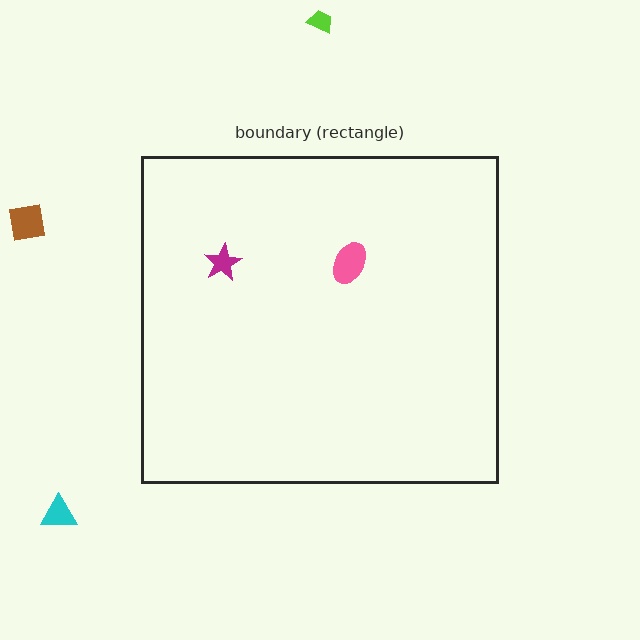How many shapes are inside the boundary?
2 inside, 3 outside.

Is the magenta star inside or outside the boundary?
Inside.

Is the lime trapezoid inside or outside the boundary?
Outside.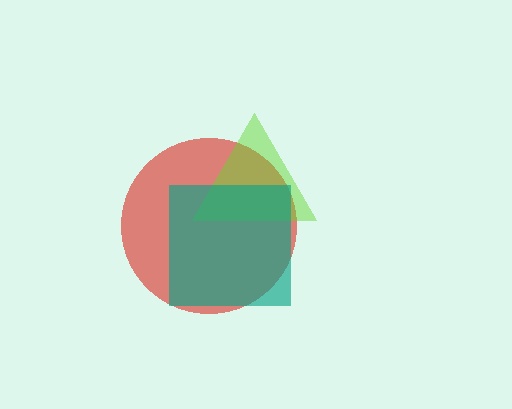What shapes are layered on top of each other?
The layered shapes are: a red circle, a lime triangle, a teal square.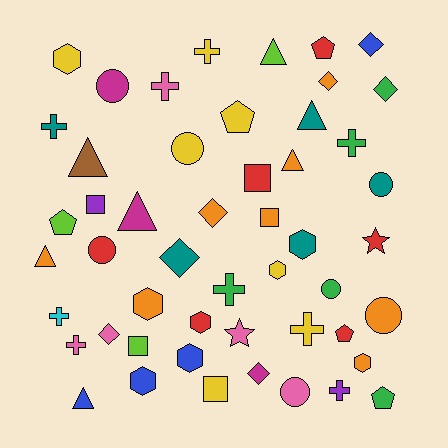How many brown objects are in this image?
There is 1 brown object.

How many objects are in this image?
There are 50 objects.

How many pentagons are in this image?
There are 5 pentagons.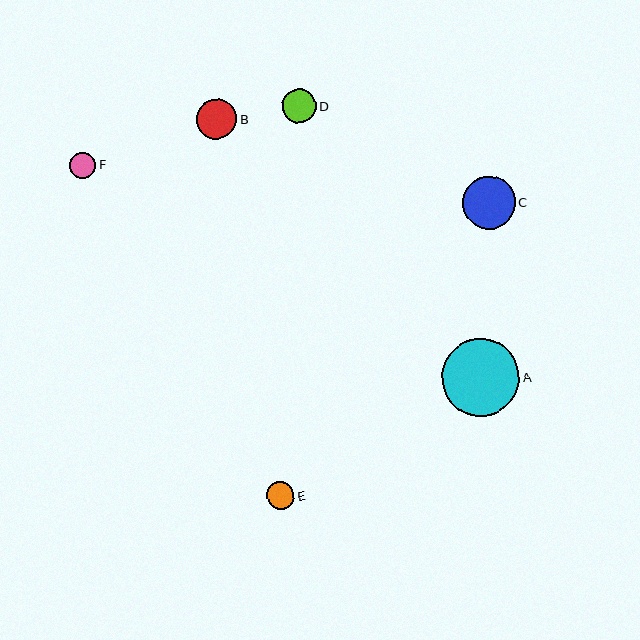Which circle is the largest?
Circle A is the largest with a size of approximately 77 pixels.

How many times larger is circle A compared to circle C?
Circle A is approximately 1.5 times the size of circle C.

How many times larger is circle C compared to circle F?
Circle C is approximately 2.0 times the size of circle F.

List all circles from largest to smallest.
From largest to smallest: A, C, B, D, E, F.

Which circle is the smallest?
Circle F is the smallest with a size of approximately 27 pixels.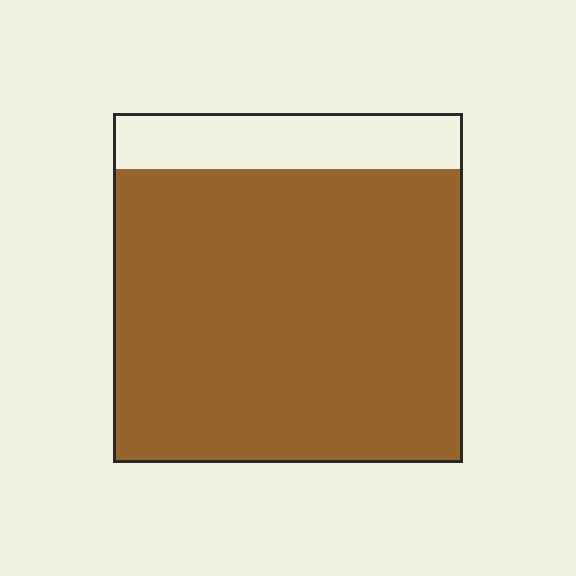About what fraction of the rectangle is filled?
About five sixths (5/6).